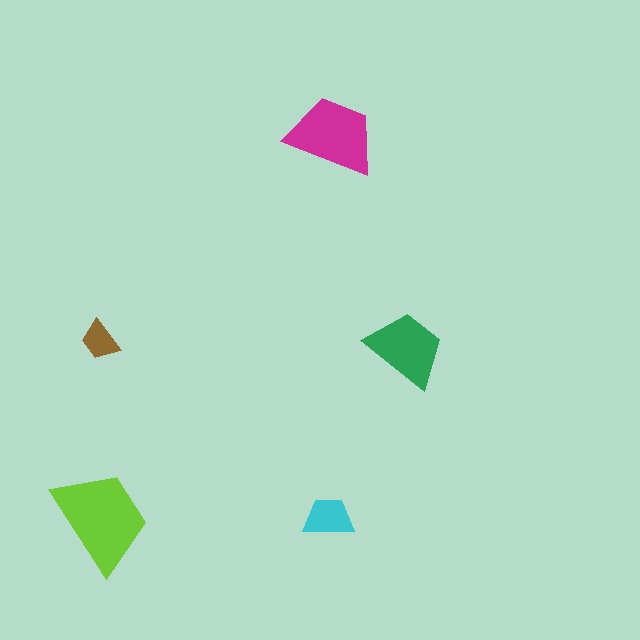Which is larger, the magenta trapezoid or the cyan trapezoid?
The magenta one.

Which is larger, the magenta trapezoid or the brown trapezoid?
The magenta one.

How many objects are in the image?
There are 5 objects in the image.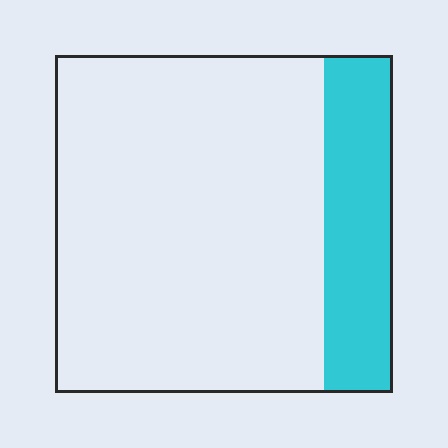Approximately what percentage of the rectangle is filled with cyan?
Approximately 20%.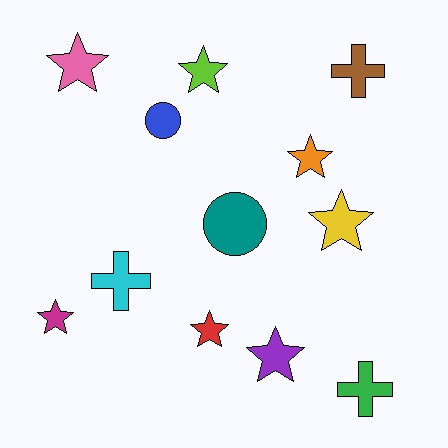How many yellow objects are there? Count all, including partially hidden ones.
There is 1 yellow object.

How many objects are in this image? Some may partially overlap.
There are 12 objects.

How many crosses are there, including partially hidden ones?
There are 3 crosses.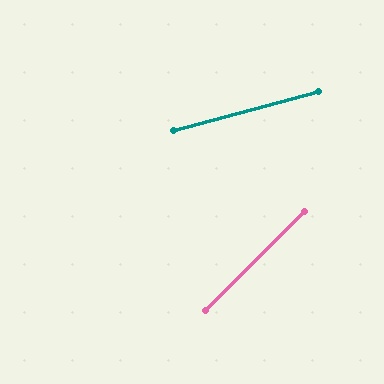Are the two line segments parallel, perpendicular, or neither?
Neither parallel nor perpendicular — they differ by about 30°.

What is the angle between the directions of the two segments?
Approximately 30 degrees.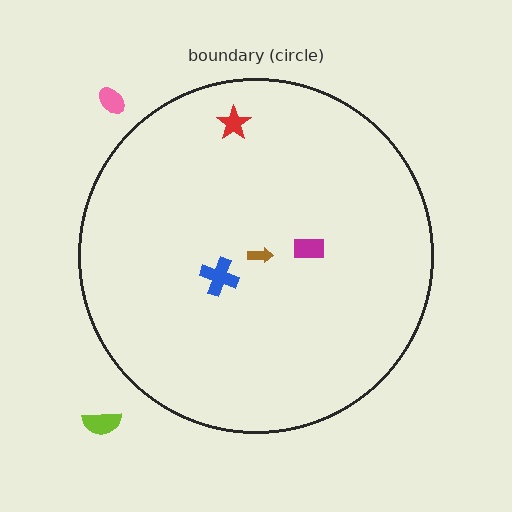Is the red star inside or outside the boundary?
Inside.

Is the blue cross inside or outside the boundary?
Inside.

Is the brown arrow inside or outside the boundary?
Inside.